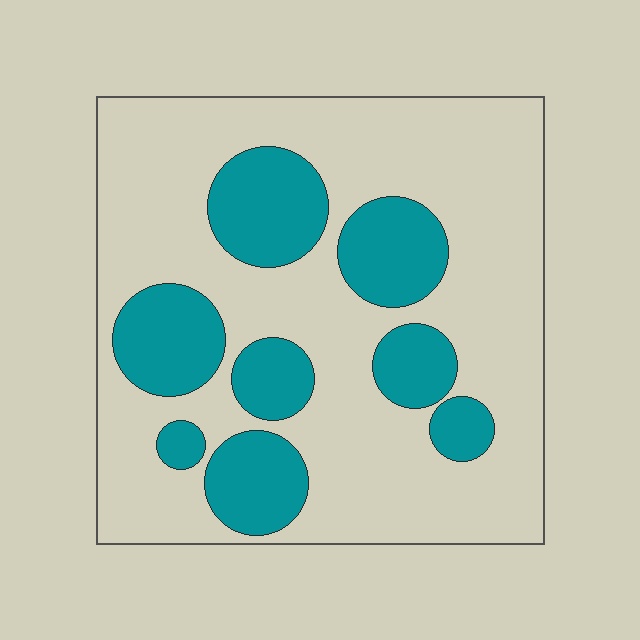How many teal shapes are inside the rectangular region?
8.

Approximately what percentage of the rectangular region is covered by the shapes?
Approximately 30%.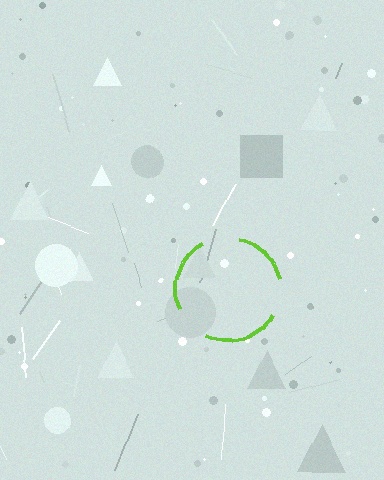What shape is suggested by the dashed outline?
The dashed outline suggests a circle.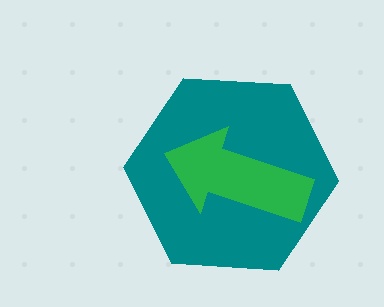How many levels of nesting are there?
2.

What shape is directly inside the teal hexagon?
The green arrow.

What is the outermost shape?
The teal hexagon.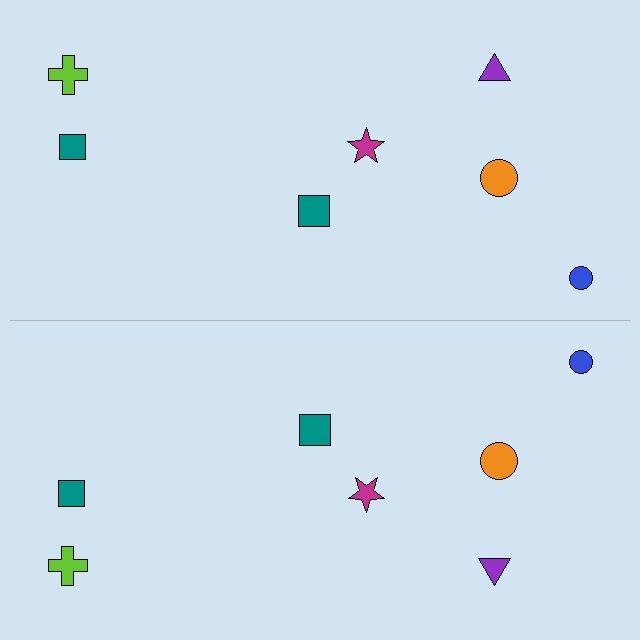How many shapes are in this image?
There are 14 shapes in this image.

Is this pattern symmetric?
Yes, this pattern has bilateral (reflection) symmetry.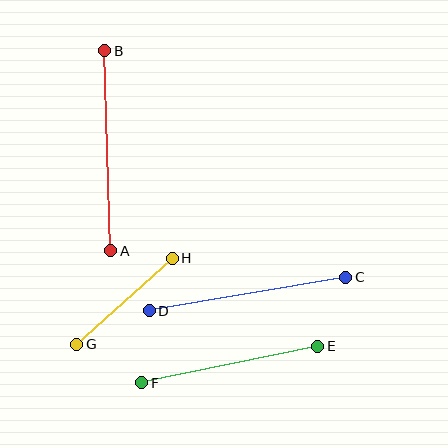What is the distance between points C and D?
The distance is approximately 200 pixels.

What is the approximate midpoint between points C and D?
The midpoint is at approximately (248, 294) pixels.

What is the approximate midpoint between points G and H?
The midpoint is at approximately (125, 301) pixels.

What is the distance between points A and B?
The distance is approximately 200 pixels.